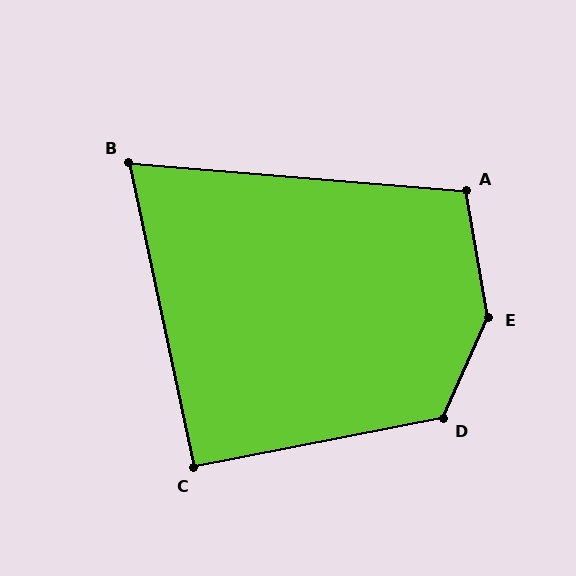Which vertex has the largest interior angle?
E, at approximately 146 degrees.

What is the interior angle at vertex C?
Approximately 91 degrees (approximately right).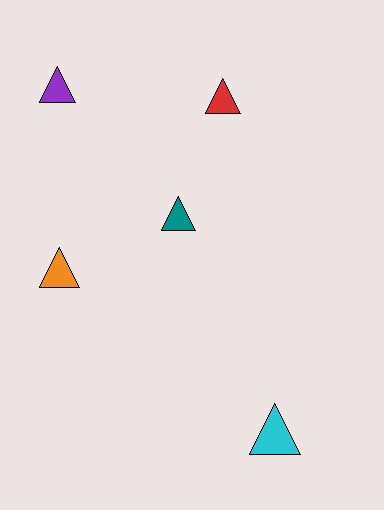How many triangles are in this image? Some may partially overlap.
There are 5 triangles.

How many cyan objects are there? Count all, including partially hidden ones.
There is 1 cyan object.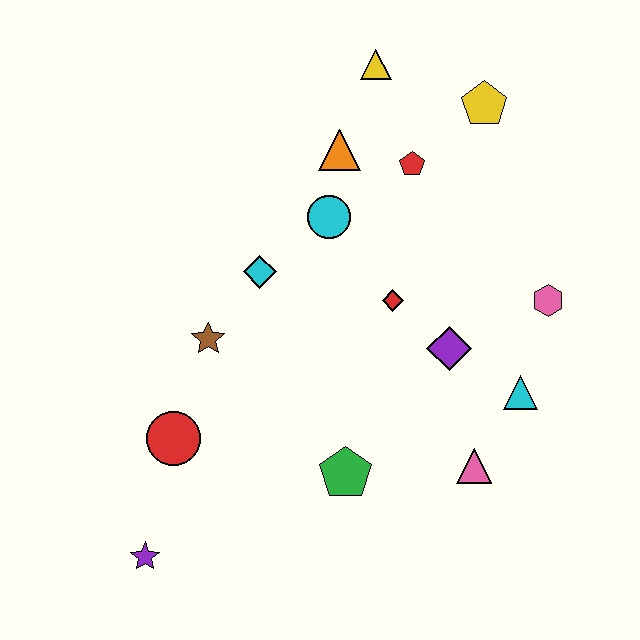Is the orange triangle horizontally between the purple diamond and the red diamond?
No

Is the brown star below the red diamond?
Yes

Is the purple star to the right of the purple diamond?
No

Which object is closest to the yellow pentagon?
The red pentagon is closest to the yellow pentagon.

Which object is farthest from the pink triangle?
The yellow triangle is farthest from the pink triangle.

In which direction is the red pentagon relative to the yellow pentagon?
The red pentagon is to the left of the yellow pentagon.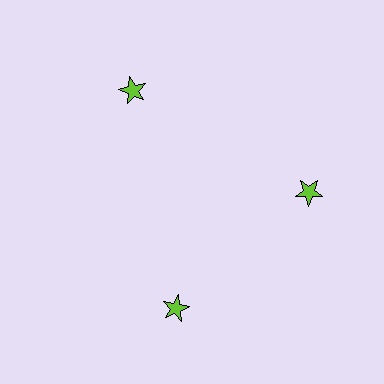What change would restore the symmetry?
The symmetry would be restored by rotating it back into even spacing with its neighbors so that all 3 stars sit at equal angles and equal distance from the center.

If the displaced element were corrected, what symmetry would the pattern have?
It would have 3-fold rotational symmetry — the pattern would map onto itself every 120 degrees.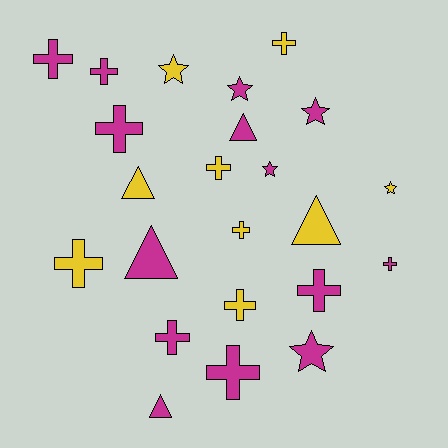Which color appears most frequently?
Magenta, with 14 objects.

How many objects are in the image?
There are 23 objects.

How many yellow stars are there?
There are 2 yellow stars.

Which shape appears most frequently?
Cross, with 12 objects.